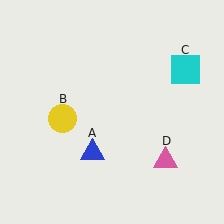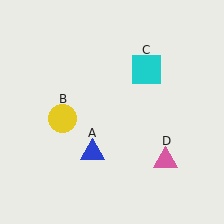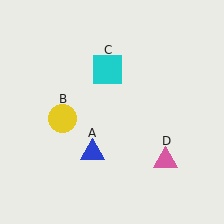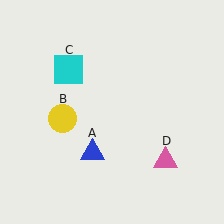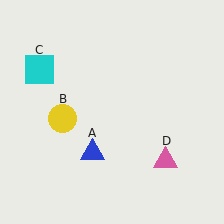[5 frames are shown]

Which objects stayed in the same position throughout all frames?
Blue triangle (object A) and yellow circle (object B) and pink triangle (object D) remained stationary.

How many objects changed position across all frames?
1 object changed position: cyan square (object C).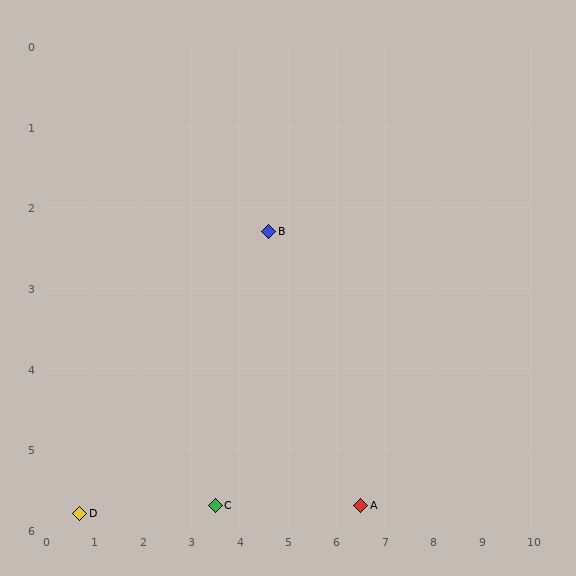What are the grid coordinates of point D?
Point D is at approximately (0.7, 5.8).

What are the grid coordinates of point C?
Point C is at approximately (3.5, 5.7).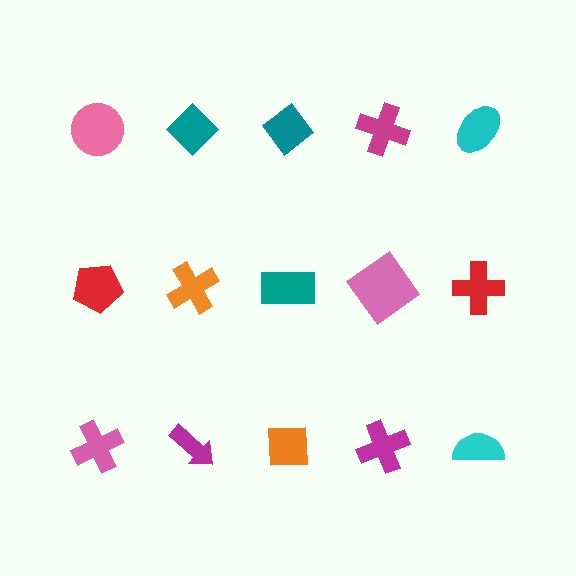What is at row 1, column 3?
A teal diamond.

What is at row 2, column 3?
A teal rectangle.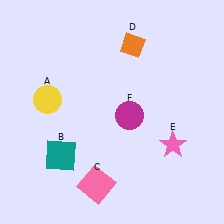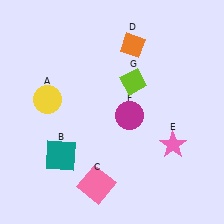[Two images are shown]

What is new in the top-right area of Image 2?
A lime diamond (G) was added in the top-right area of Image 2.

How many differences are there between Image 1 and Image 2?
There is 1 difference between the two images.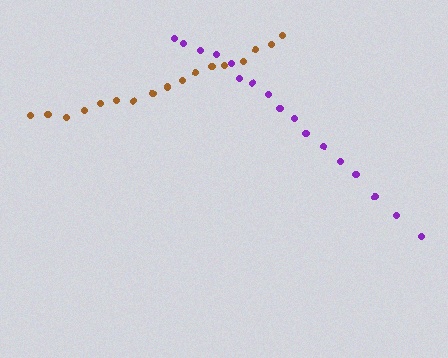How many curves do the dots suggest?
There are 2 distinct paths.